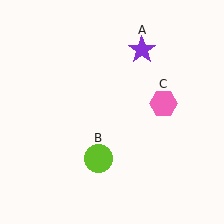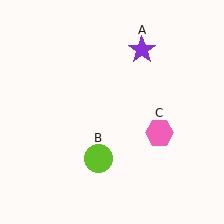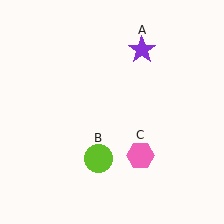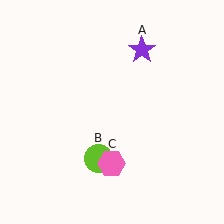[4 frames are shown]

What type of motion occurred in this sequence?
The pink hexagon (object C) rotated clockwise around the center of the scene.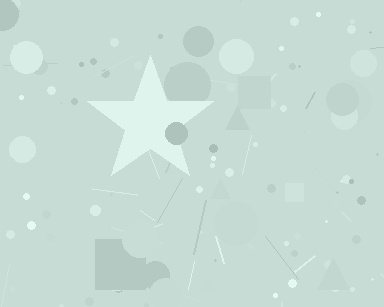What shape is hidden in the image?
A star is hidden in the image.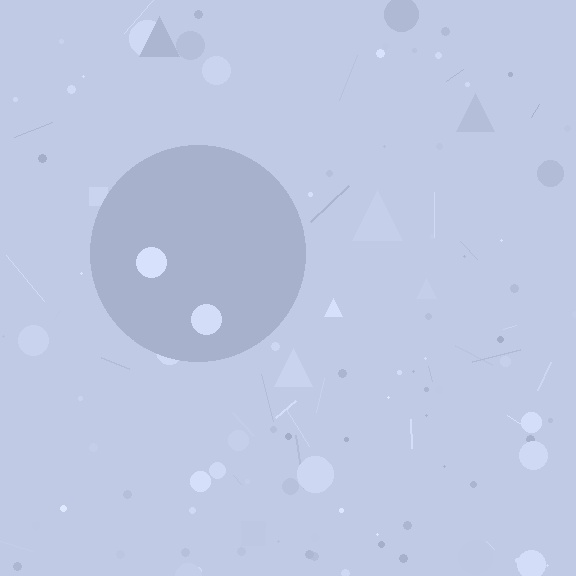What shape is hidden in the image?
A circle is hidden in the image.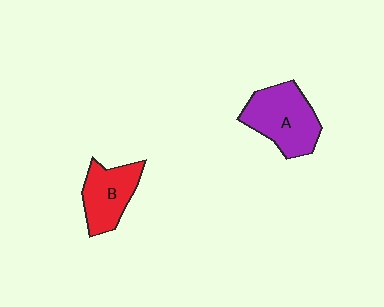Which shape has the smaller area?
Shape B (red).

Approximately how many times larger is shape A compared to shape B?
Approximately 1.3 times.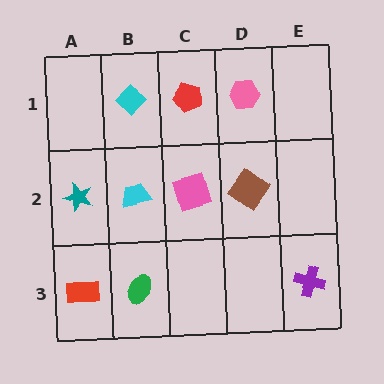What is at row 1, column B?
A cyan diamond.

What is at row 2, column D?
A brown diamond.